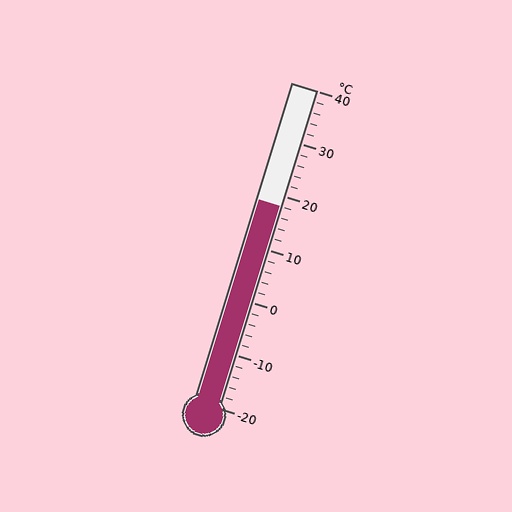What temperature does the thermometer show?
The thermometer shows approximately 18°C.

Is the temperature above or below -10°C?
The temperature is above -10°C.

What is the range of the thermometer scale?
The thermometer scale ranges from -20°C to 40°C.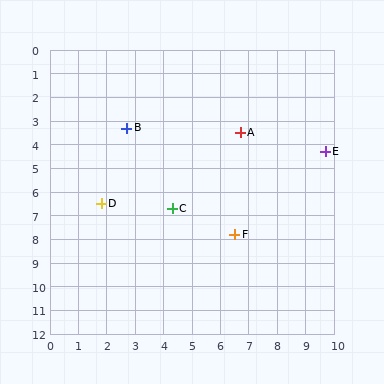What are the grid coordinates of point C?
Point C is at approximately (4.3, 6.7).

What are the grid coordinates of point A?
Point A is at approximately (6.7, 3.5).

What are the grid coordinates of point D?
Point D is at approximately (1.8, 6.5).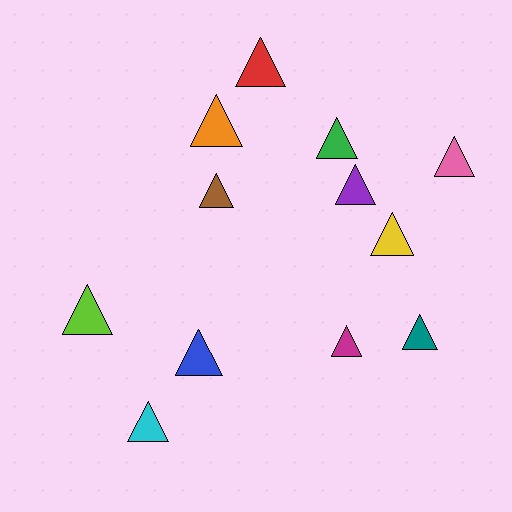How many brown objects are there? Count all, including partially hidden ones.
There is 1 brown object.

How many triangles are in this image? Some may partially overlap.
There are 12 triangles.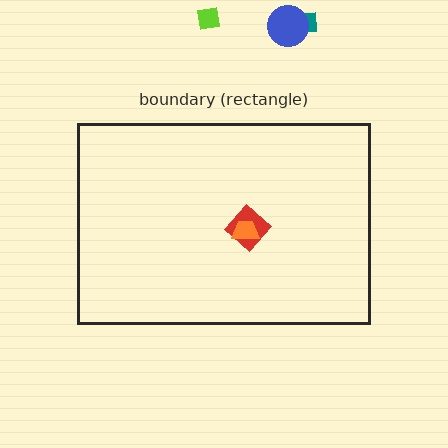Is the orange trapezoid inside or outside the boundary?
Inside.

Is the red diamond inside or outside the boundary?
Inside.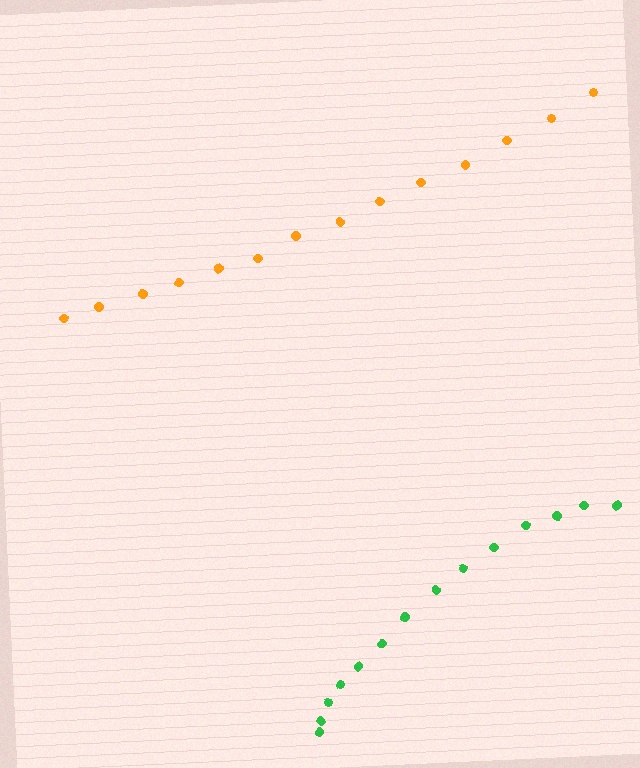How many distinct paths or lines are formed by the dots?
There are 2 distinct paths.